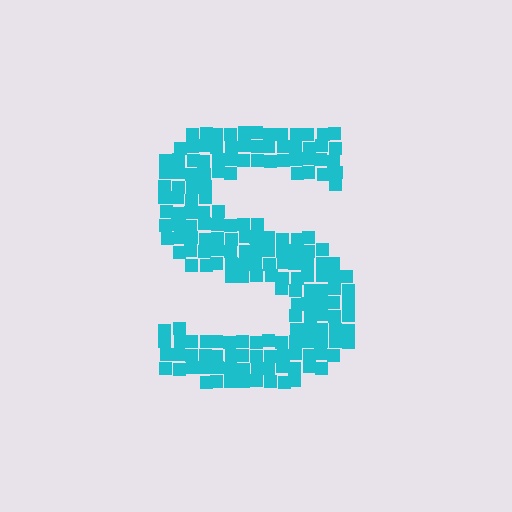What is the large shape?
The large shape is the letter S.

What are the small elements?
The small elements are squares.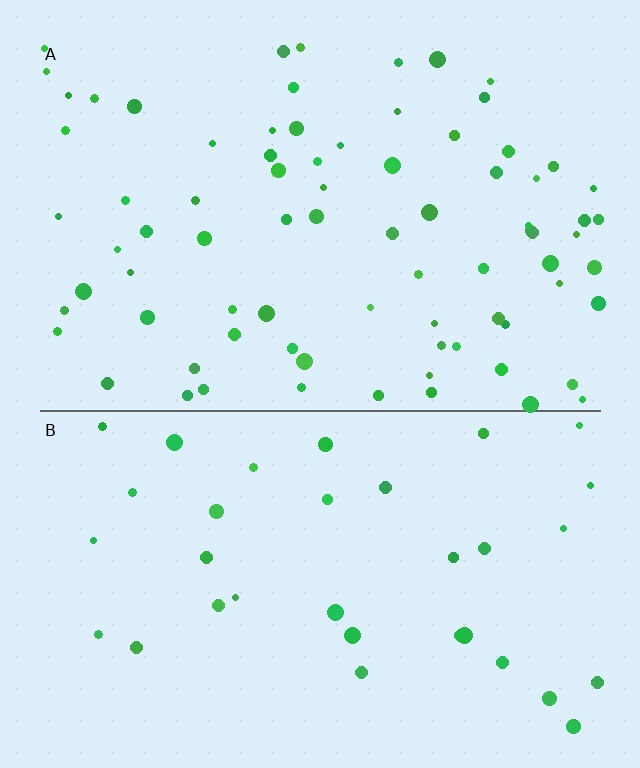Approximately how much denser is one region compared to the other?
Approximately 2.3× — region A over region B.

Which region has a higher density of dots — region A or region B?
A (the top).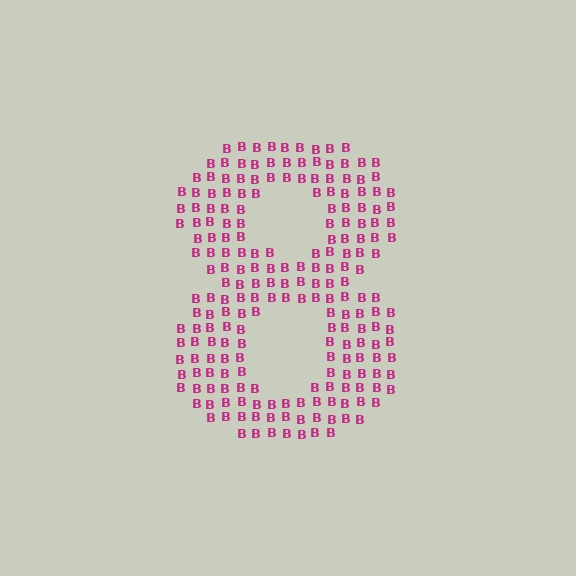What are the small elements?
The small elements are letter B's.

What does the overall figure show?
The overall figure shows the digit 8.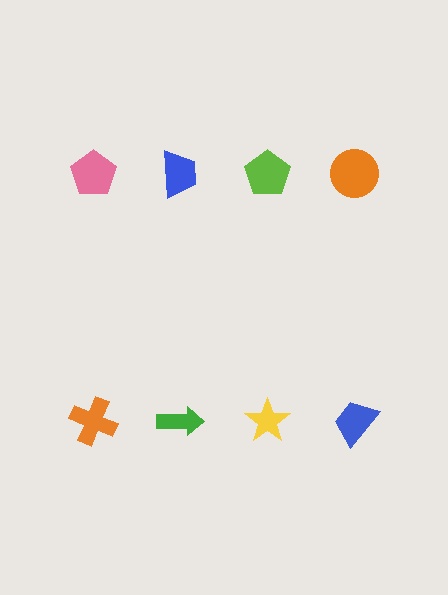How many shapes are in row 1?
4 shapes.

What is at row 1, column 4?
An orange circle.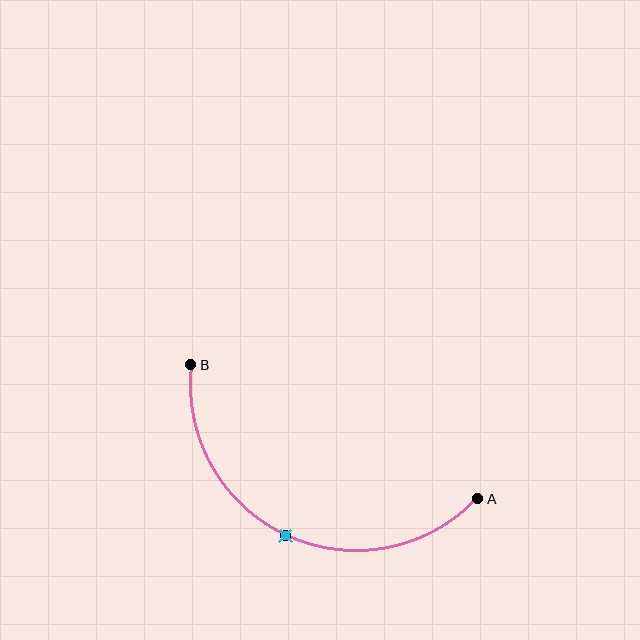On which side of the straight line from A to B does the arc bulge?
The arc bulges below the straight line connecting A and B.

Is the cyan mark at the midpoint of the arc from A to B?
Yes. The cyan mark lies on the arc at equal arc-length from both A and B — it is the arc midpoint.